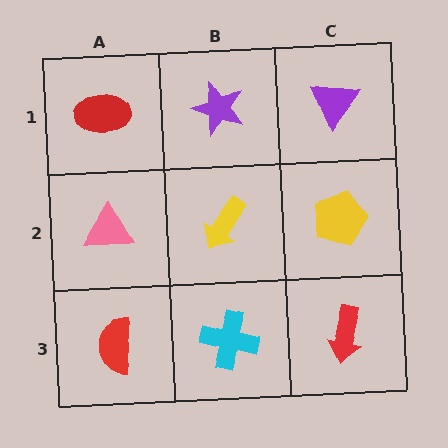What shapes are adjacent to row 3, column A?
A pink triangle (row 2, column A), a cyan cross (row 3, column B).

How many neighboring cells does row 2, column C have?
3.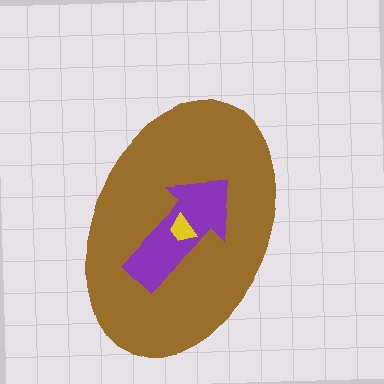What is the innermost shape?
The yellow trapezoid.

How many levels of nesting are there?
3.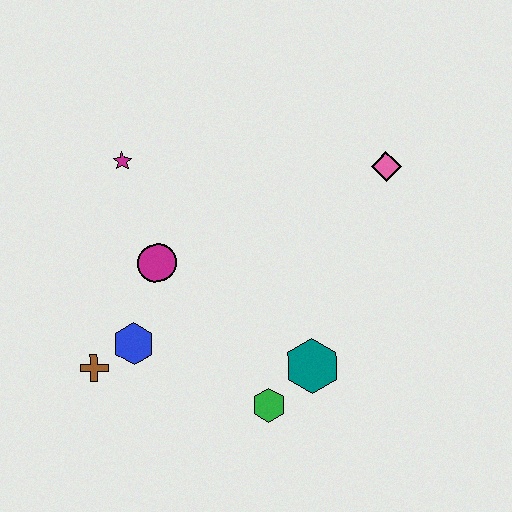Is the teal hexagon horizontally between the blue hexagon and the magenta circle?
No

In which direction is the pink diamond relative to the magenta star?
The pink diamond is to the right of the magenta star.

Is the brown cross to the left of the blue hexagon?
Yes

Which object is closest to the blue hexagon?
The brown cross is closest to the blue hexagon.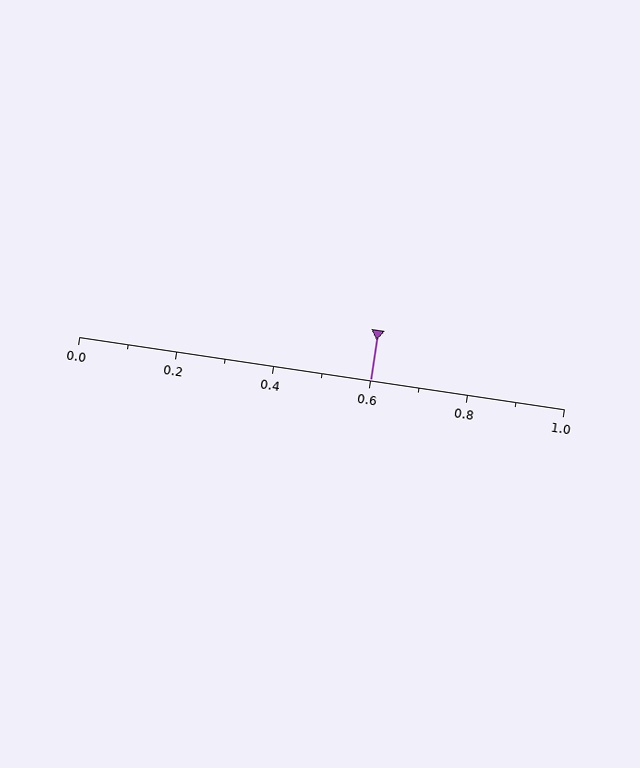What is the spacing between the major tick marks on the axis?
The major ticks are spaced 0.2 apart.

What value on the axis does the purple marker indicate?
The marker indicates approximately 0.6.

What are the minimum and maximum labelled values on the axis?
The axis runs from 0.0 to 1.0.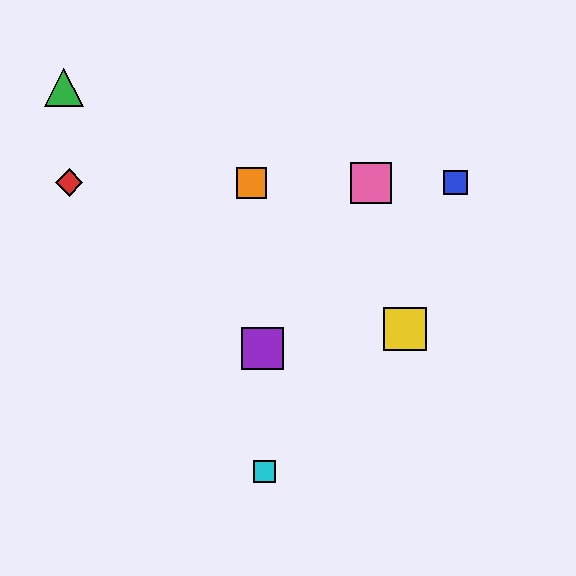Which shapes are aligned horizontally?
The red diamond, the blue square, the orange square, the pink square are aligned horizontally.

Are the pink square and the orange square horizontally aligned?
Yes, both are at y≈183.